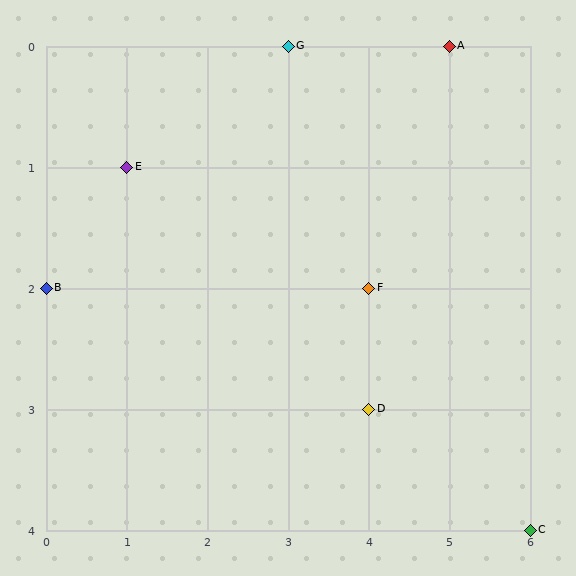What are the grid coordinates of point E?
Point E is at grid coordinates (1, 1).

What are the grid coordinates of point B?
Point B is at grid coordinates (0, 2).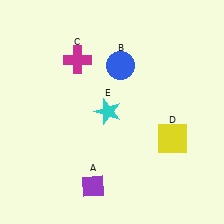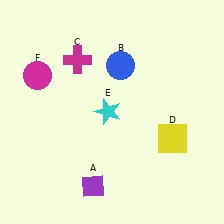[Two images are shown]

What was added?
A magenta circle (F) was added in Image 2.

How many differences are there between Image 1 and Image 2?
There is 1 difference between the two images.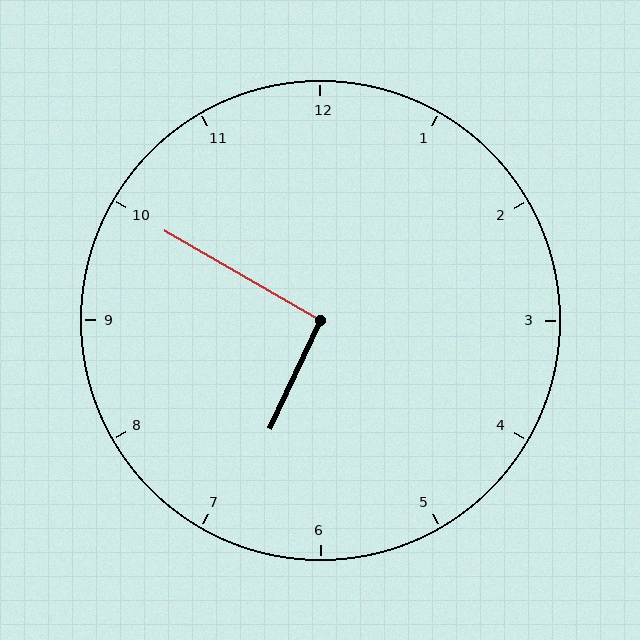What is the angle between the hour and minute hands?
Approximately 95 degrees.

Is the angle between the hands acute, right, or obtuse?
It is right.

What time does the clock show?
6:50.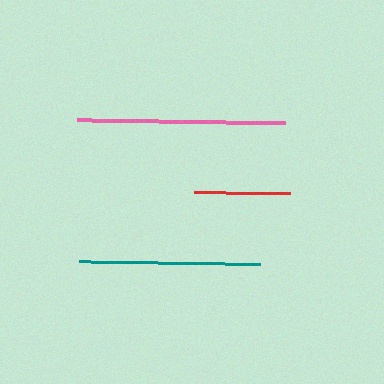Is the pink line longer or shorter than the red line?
The pink line is longer than the red line.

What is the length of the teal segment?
The teal segment is approximately 181 pixels long.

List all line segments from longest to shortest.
From longest to shortest: pink, teal, red.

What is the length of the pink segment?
The pink segment is approximately 208 pixels long.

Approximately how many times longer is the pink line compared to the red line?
The pink line is approximately 2.2 times the length of the red line.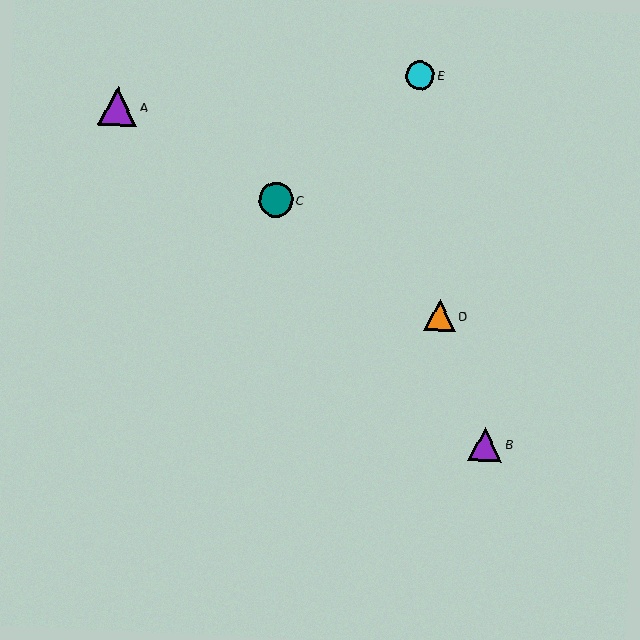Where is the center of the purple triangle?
The center of the purple triangle is at (118, 106).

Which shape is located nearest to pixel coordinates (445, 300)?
The orange triangle (labeled D) at (440, 315) is nearest to that location.